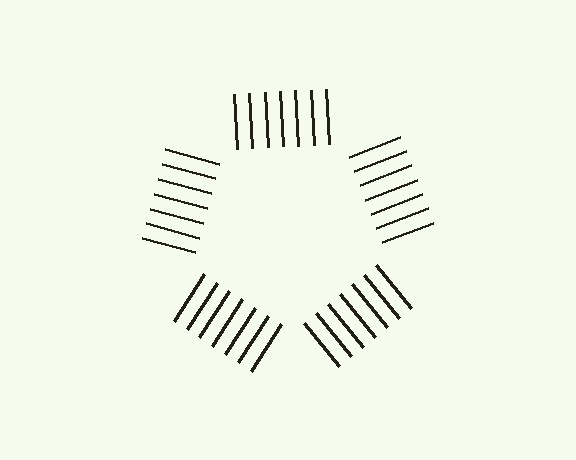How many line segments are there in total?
35 — 7 along each of the 5 edges.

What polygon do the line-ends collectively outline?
An illusory pentagon — the line segments terminate on its edges but no continuous stroke is drawn.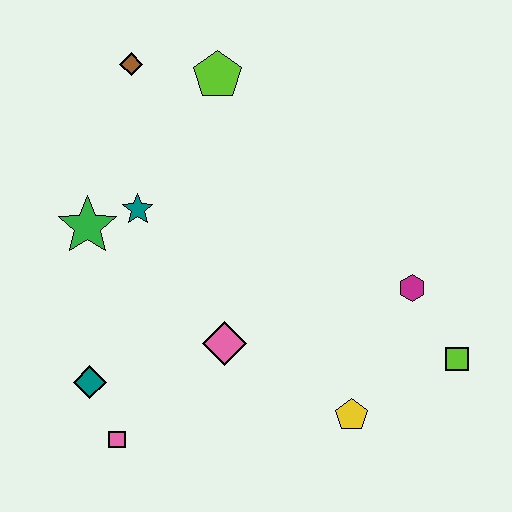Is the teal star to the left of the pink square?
No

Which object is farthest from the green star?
The lime square is farthest from the green star.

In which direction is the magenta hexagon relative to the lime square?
The magenta hexagon is above the lime square.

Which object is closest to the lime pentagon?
The brown diamond is closest to the lime pentagon.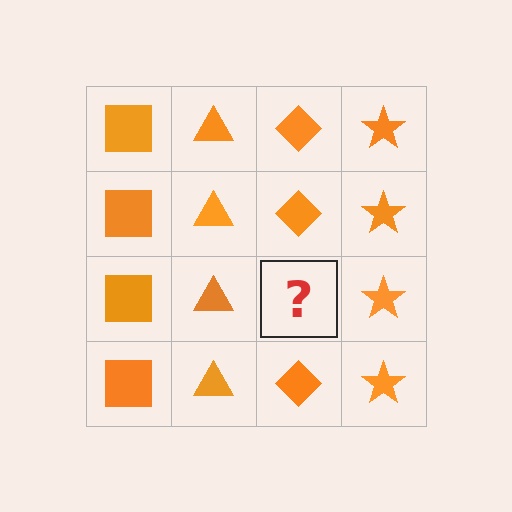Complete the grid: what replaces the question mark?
The question mark should be replaced with an orange diamond.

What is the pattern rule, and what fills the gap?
The rule is that each column has a consistent shape. The gap should be filled with an orange diamond.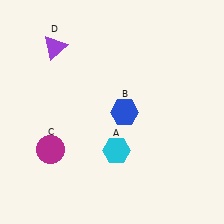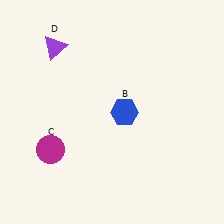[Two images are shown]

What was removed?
The cyan hexagon (A) was removed in Image 2.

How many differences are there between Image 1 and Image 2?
There is 1 difference between the two images.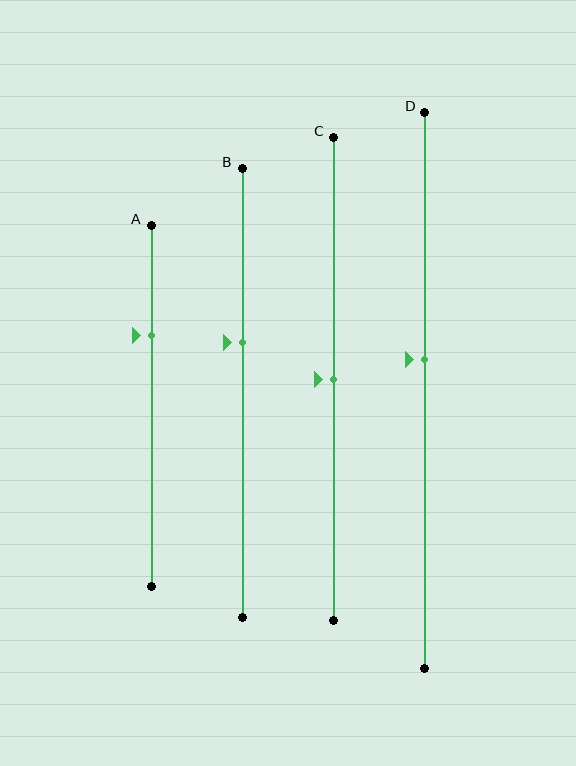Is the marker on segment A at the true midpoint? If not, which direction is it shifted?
No, the marker on segment A is shifted upward by about 20% of the segment length.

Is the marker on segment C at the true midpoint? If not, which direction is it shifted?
Yes, the marker on segment C is at the true midpoint.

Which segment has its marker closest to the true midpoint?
Segment C has its marker closest to the true midpoint.